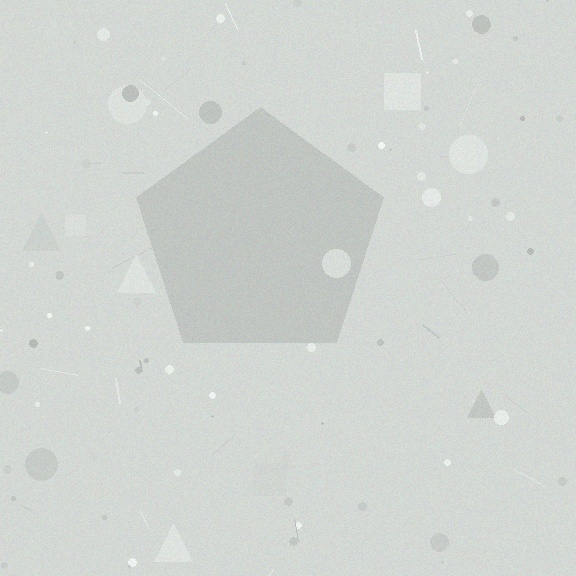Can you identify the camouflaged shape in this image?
The camouflaged shape is a pentagon.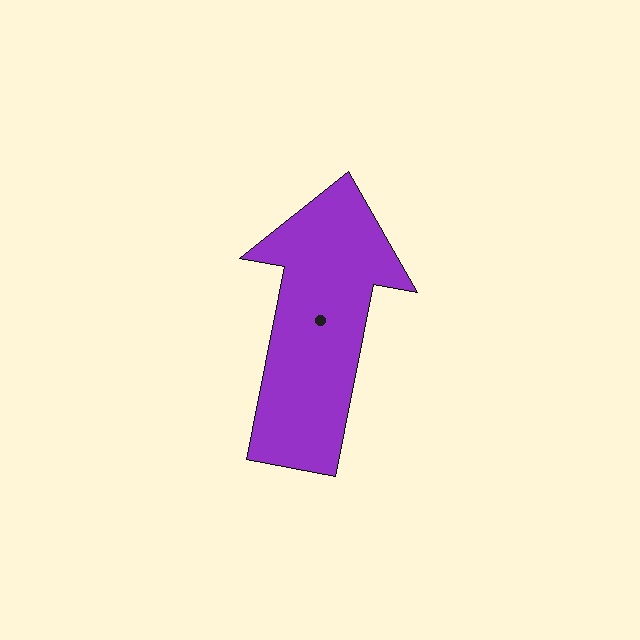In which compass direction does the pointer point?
North.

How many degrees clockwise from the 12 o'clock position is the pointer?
Approximately 11 degrees.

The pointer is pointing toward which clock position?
Roughly 12 o'clock.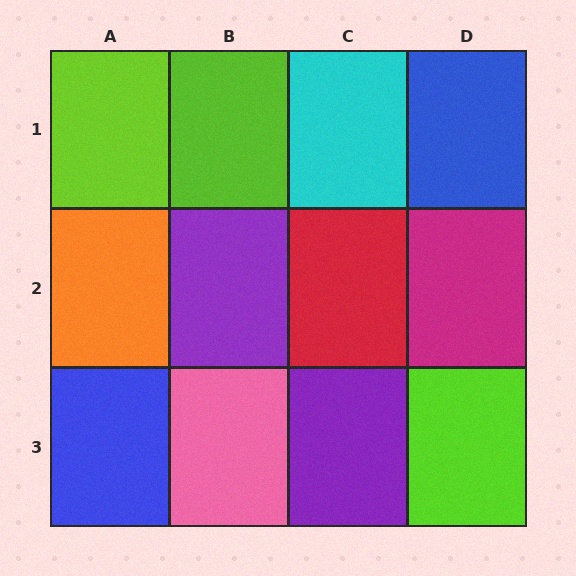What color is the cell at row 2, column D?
Magenta.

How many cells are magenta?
1 cell is magenta.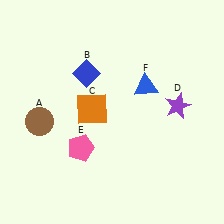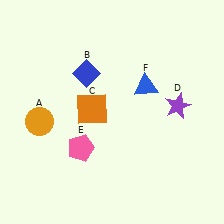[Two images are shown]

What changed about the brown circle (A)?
In Image 1, A is brown. In Image 2, it changed to orange.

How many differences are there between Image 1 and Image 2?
There is 1 difference between the two images.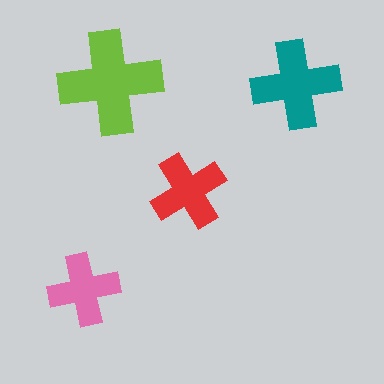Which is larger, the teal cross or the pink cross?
The teal one.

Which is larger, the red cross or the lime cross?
The lime one.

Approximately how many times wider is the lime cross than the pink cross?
About 1.5 times wider.